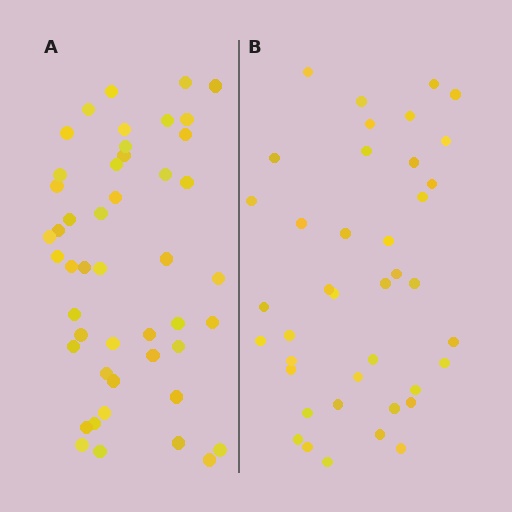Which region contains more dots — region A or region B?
Region A (the left region) has more dots.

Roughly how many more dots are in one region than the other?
Region A has roughly 8 or so more dots than region B.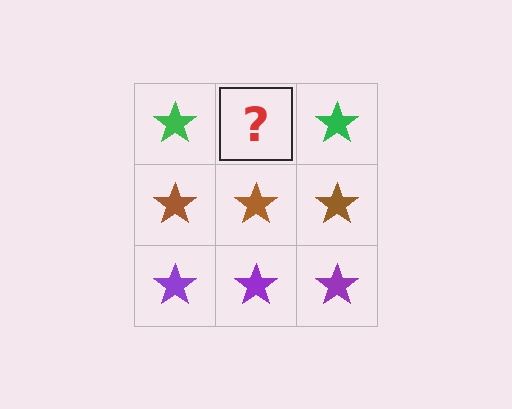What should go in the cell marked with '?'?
The missing cell should contain a green star.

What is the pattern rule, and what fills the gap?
The rule is that each row has a consistent color. The gap should be filled with a green star.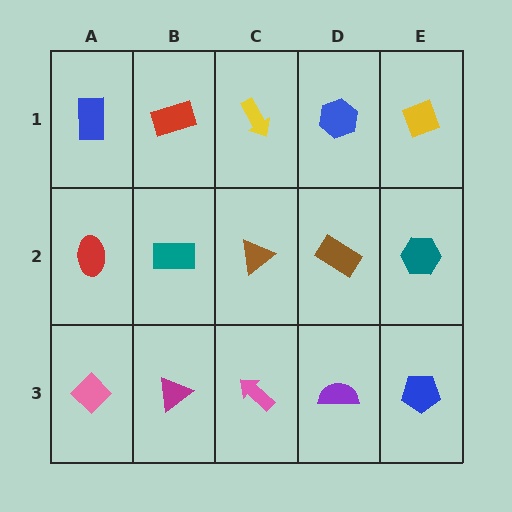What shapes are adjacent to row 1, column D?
A brown rectangle (row 2, column D), a yellow arrow (row 1, column C), a yellow diamond (row 1, column E).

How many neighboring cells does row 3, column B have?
3.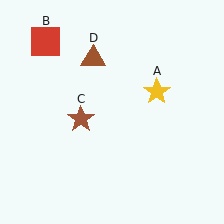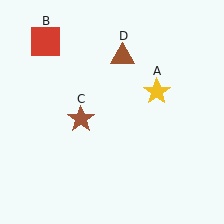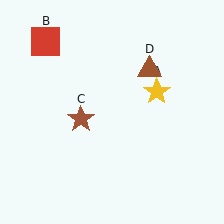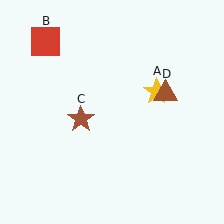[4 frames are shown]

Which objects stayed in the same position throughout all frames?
Yellow star (object A) and red square (object B) and brown star (object C) remained stationary.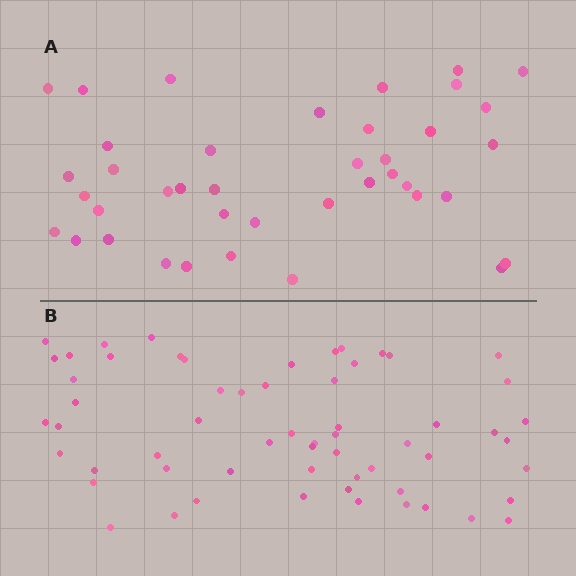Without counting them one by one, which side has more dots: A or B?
Region B (the bottom region) has more dots.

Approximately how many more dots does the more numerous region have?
Region B has approximately 20 more dots than region A.